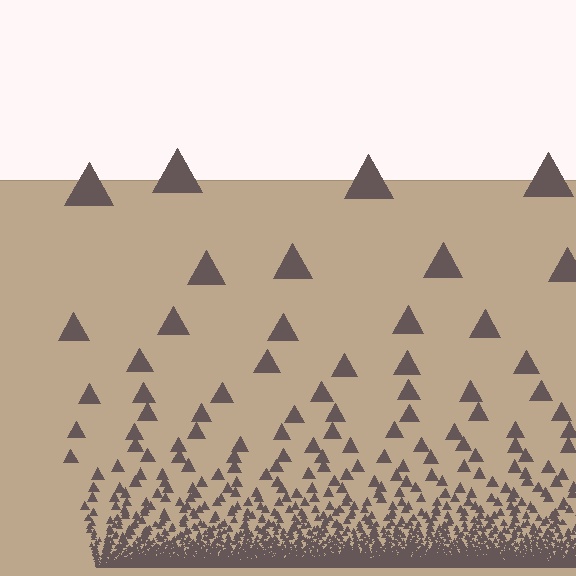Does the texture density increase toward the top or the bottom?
Density increases toward the bottom.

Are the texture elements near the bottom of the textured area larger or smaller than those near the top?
Smaller. The gradient is inverted — elements near the bottom are smaller and denser.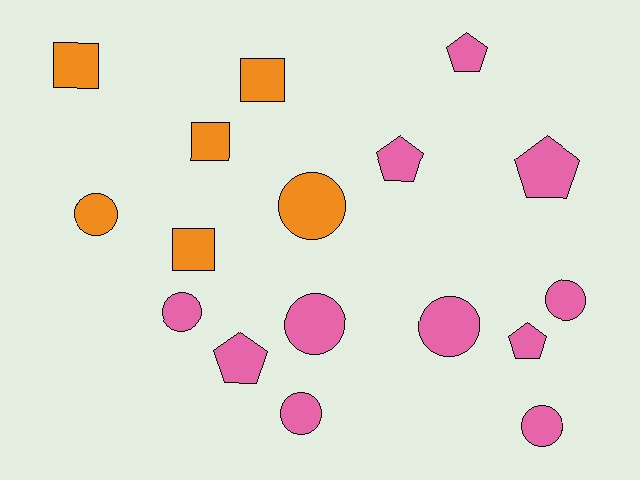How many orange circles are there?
There are 2 orange circles.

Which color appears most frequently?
Pink, with 11 objects.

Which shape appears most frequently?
Circle, with 8 objects.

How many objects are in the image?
There are 17 objects.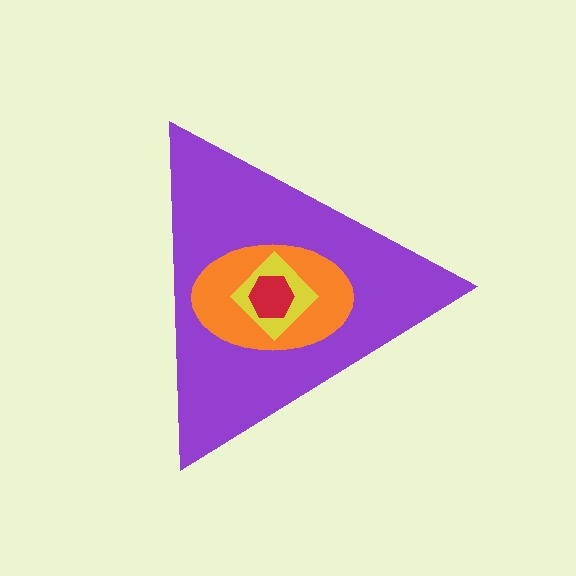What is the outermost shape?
The purple triangle.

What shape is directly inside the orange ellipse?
The yellow diamond.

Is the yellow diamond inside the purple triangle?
Yes.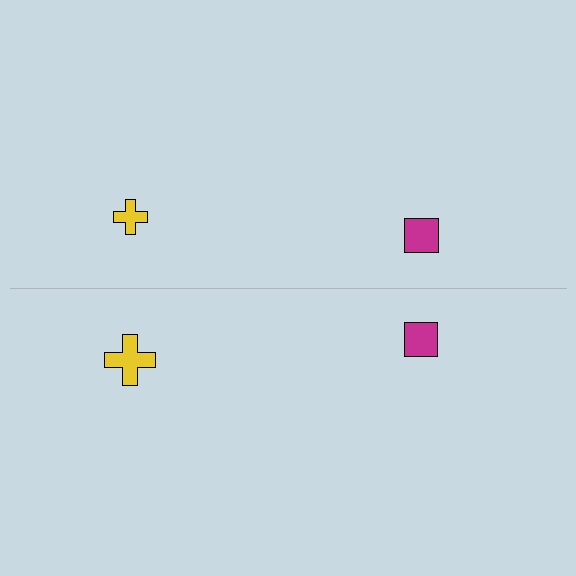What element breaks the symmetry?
The yellow cross on the bottom side has a different size than its mirror counterpart.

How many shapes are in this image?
There are 4 shapes in this image.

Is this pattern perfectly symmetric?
No, the pattern is not perfectly symmetric. The yellow cross on the bottom side has a different size than its mirror counterpart.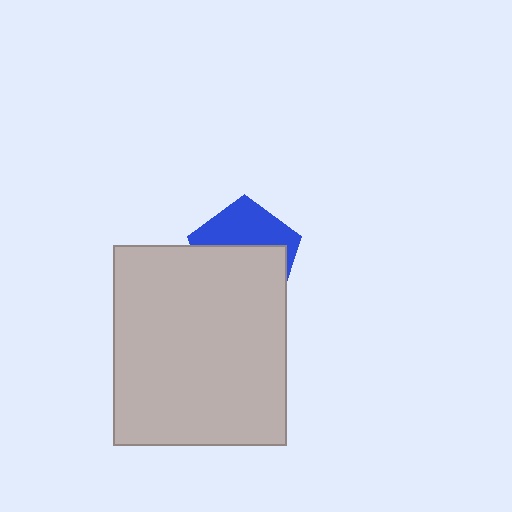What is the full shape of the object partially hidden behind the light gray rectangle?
The partially hidden object is a blue pentagon.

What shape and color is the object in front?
The object in front is a light gray rectangle.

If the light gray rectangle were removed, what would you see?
You would see the complete blue pentagon.